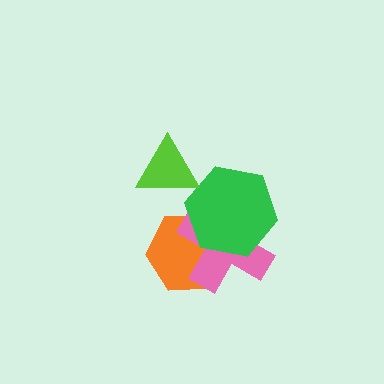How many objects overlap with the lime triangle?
0 objects overlap with the lime triangle.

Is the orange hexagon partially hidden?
Yes, it is partially covered by another shape.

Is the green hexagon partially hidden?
No, no other shape covers it.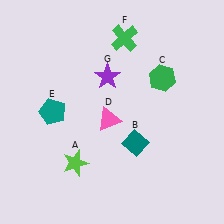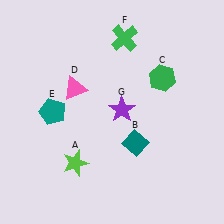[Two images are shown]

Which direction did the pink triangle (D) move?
The pink triangle (D) moved left.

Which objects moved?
The objects that moved are: the pink triangle (D), the purple star (G).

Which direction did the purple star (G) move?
The purple star (G) moved down.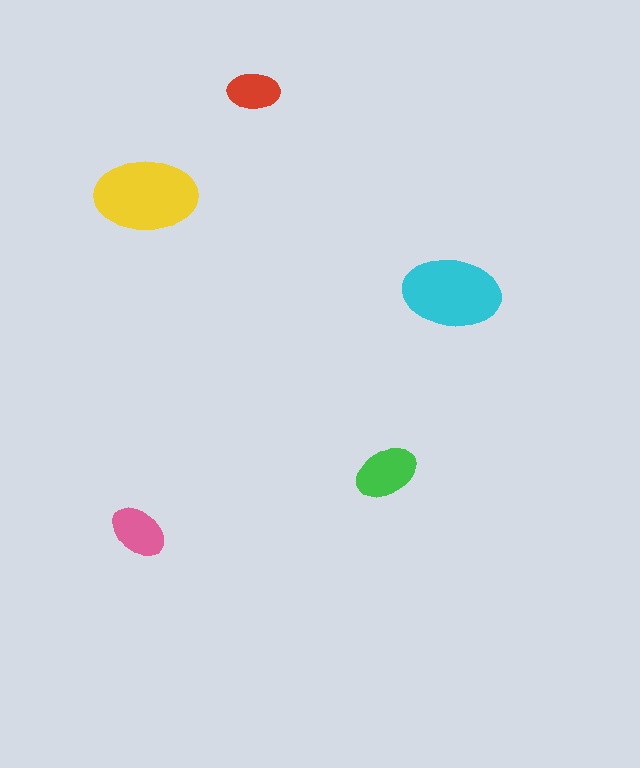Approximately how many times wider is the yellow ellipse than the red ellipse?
About 2 times wider.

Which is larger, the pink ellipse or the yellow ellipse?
The yellow one.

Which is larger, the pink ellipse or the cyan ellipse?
The cyan one.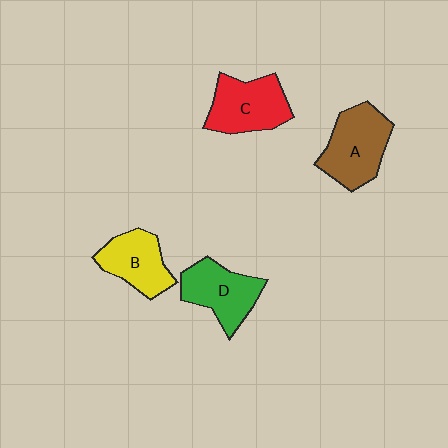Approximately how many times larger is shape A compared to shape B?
Approximately 1.3 times.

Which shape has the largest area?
Shape A (brown).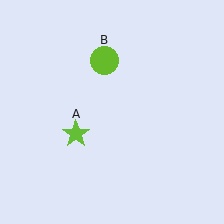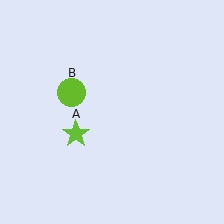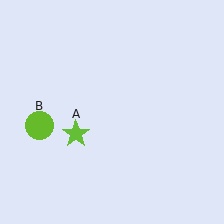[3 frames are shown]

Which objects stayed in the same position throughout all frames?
Lime star (object A) remained stationary.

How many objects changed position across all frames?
1 object changed position: lime circle (object B).